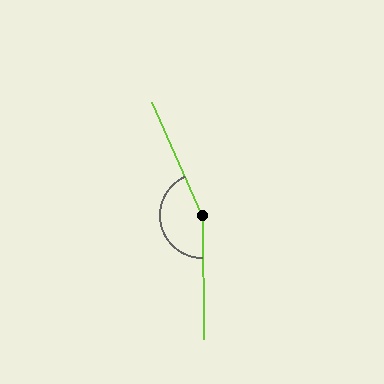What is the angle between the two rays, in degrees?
Approximately 157 degrees.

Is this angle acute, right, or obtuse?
It is obtuse.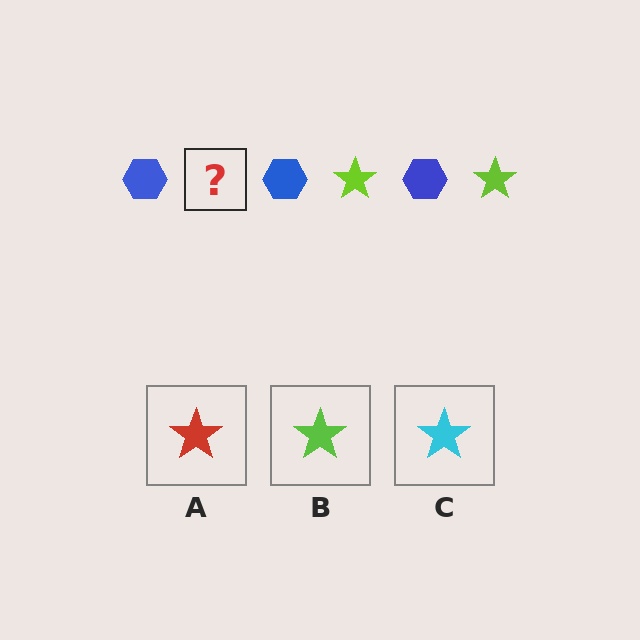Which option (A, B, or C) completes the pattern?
B.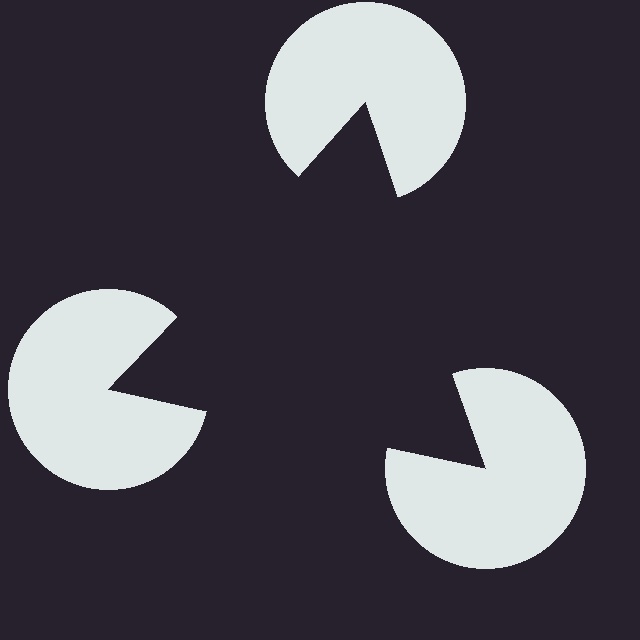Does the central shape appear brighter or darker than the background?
It typically appears slightly darker than the background, even though no actual brightness change is drawn.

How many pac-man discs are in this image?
There are 3 — one at each vertex of the illusory triangle.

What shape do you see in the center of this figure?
An illusory triangle — its edges are inferred from the aligned wedge cuts in the pac-man discs, not physically drawn.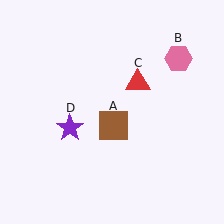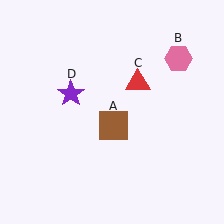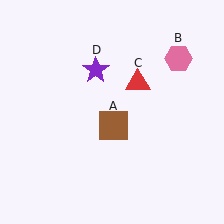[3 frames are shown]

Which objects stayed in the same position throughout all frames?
Brown square (object A) and pink hexagon (object B) and red triangle (object C) remained stationary.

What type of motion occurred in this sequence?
The purple star (object D) rotated clockwise around the center of the scene.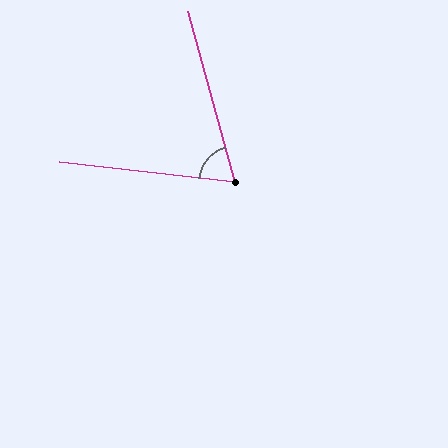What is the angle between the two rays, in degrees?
Approximately 68 degrees.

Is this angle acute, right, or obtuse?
It is acute.